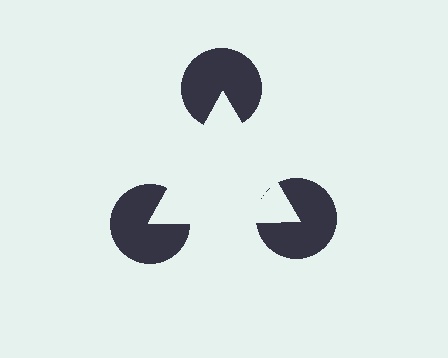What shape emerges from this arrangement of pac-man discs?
An illusory triangle — its edges are inferred from the aligned wedge cuts in the pac-man discs, not physically drawn.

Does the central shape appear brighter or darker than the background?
It typically appears slightly brighter than the background, even though no actual brightness change is drawn.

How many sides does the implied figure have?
3 sides.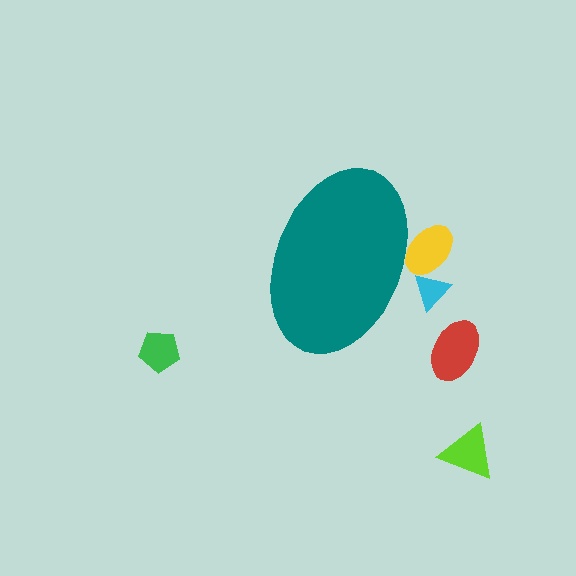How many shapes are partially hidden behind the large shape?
2 shapes are partially hidden.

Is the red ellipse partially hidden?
No, the red ellipse is fully visible.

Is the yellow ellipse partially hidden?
Yes, the yellow ellipse is partially hidden behind the teal ellipse.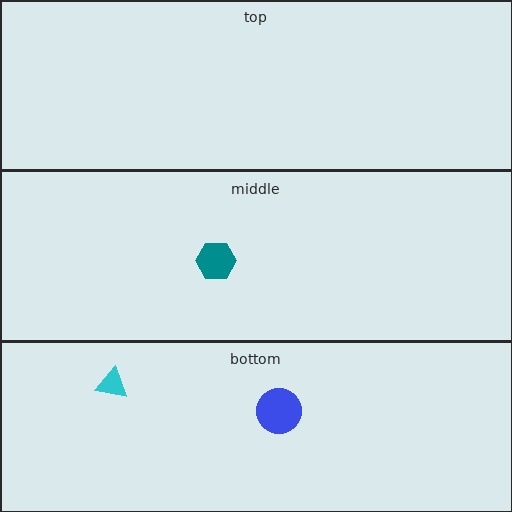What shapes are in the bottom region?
The cyan triangle, the blue circle.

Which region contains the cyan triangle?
The bottom region.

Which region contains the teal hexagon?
The middle region.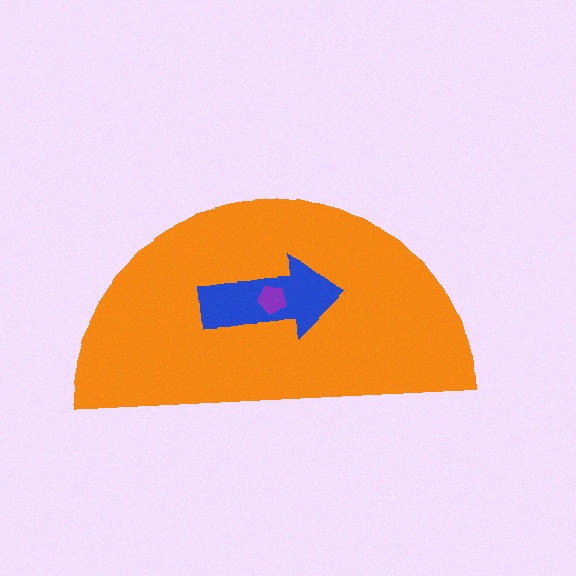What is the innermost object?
The purple pentagon.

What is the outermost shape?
The orange semicircle.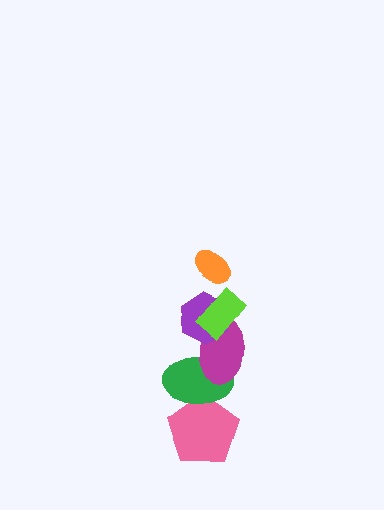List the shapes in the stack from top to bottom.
From top to bottom: the orange ellipse, the lime rectangle, the purple hexagon, the magenta ellipse, the green ellipse, the pink pentagon.